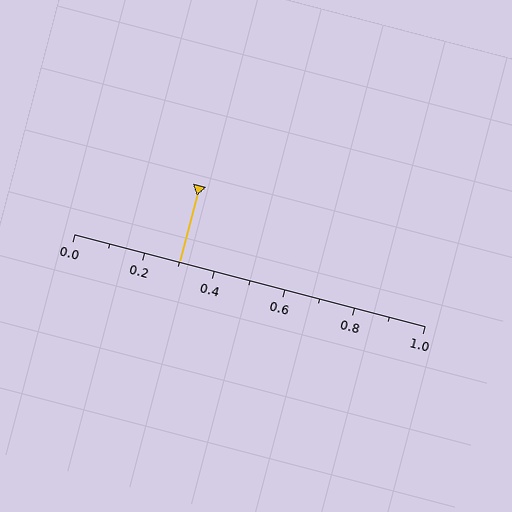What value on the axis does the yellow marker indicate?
The marker indicates approximately 0.3.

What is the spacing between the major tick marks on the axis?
The major ticks are spaced 0.2 apart.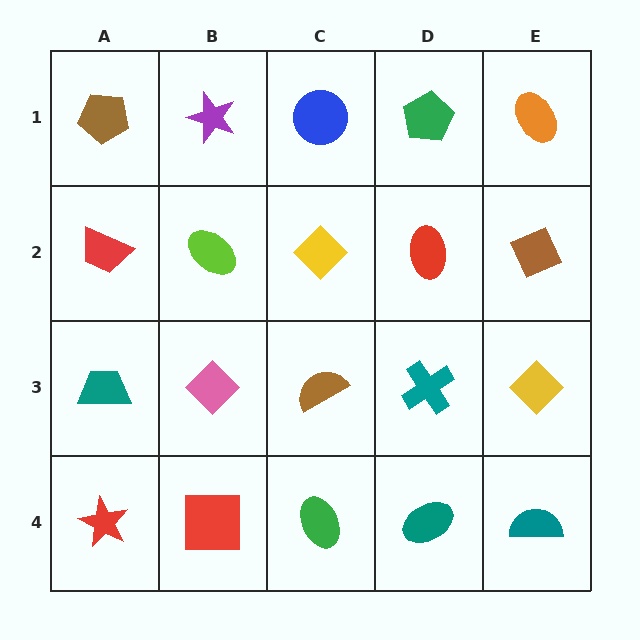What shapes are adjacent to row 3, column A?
A red trapezoid (row 2, column A), a red star (row 4, column A), a pink diamond (row 3, column B).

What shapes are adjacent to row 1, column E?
A brown diamond (row 2, column E), a green pentagon (row 1, column D).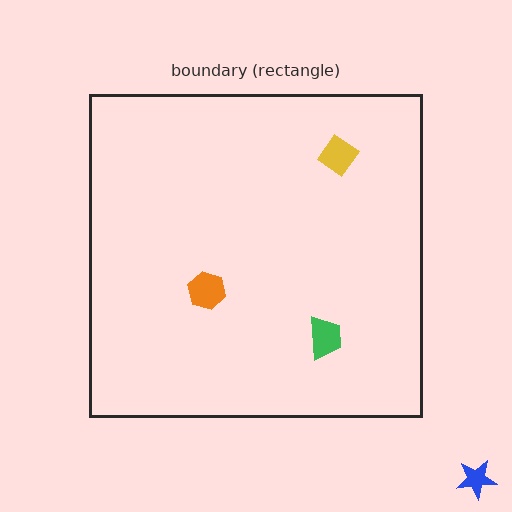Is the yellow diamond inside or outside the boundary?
Inside.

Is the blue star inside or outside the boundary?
Outside.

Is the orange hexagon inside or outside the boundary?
Inside.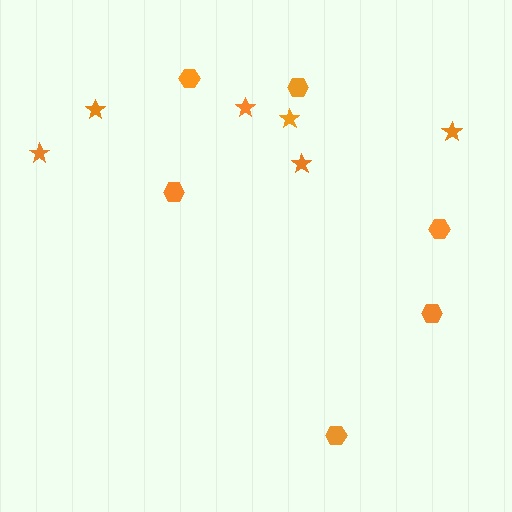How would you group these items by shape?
There are 2 groups: one group of stars (6) and one group of hexagons (6).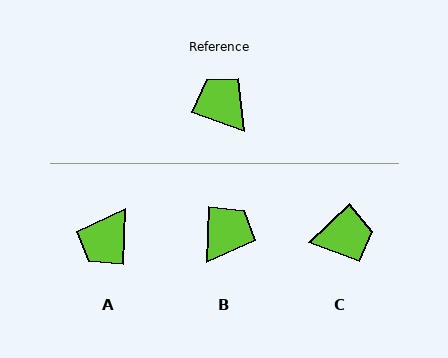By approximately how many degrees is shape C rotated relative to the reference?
Approximately 116 degrees clockwise.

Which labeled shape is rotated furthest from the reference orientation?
C, about 116 degrees away.